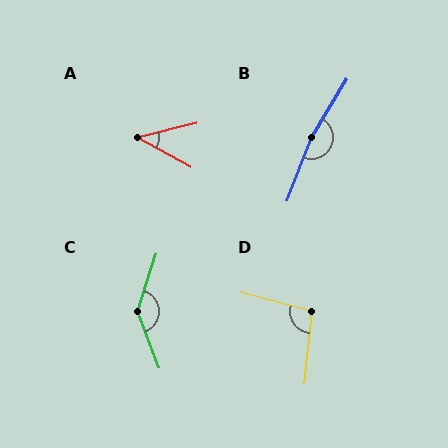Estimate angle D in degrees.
Approximately 99 degrees.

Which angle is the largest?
B, at approximately 170 degrees.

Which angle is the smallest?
A, at approximately 43 degrees.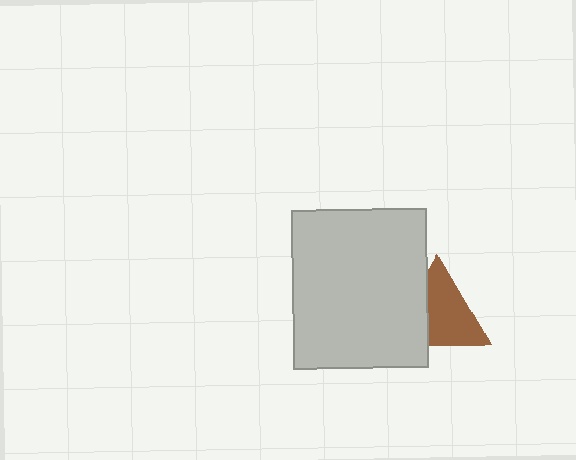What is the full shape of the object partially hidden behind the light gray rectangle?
The partially hidden object is a brown triangle.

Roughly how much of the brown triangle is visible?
Most of it is visible (roughly 66%).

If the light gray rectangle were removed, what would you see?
You would see the complete brown triangle.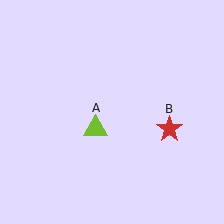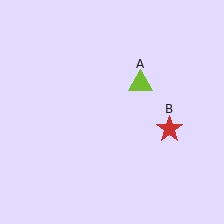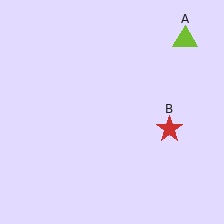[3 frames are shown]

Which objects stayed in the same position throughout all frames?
Red star (object B) remained stationary.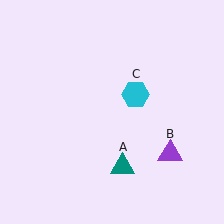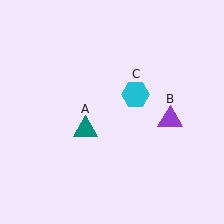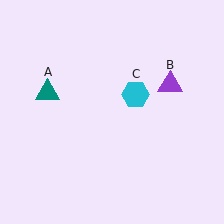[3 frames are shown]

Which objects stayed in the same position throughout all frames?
Cyan hexagon (object C) remained stationary.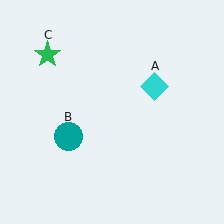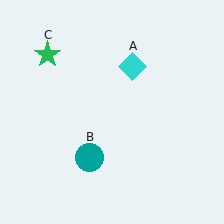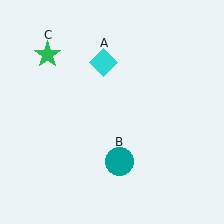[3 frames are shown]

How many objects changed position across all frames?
2 objects changed position: cyan diamond (object A), teal circle (object B).